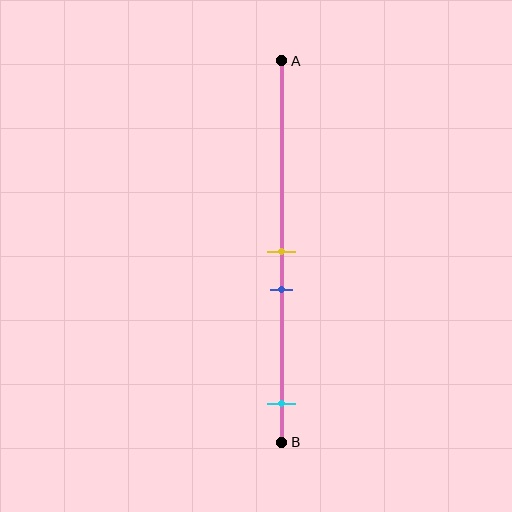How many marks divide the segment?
There are 3 marks dividing the segment.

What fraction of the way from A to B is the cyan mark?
The cyan mark is approximately 90% (0.9) of the way from A to B.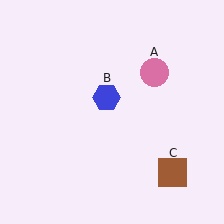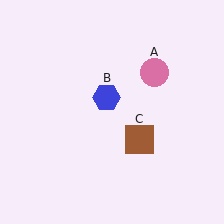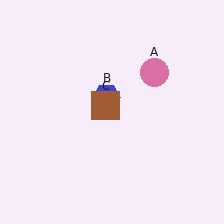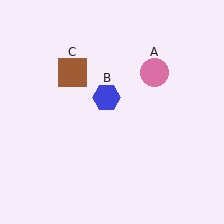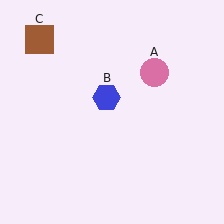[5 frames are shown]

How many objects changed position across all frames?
1 object changed position: brown square (object C).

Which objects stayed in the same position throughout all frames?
Pink circle (object A) and blue hexagon (object B) remained stationary.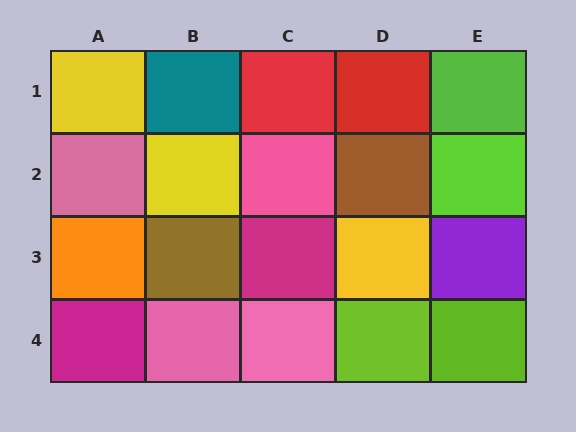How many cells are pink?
4 cells are pink.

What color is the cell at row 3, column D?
Yellow.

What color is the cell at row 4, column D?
Lime.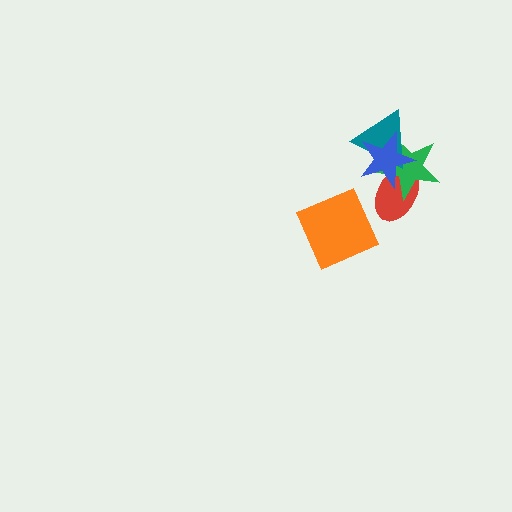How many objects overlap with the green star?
3 objects overlap with the green star.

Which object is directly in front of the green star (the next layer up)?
The teal triangle is directly in front of the green star.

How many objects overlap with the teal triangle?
3 objects overlap with the teal triangle.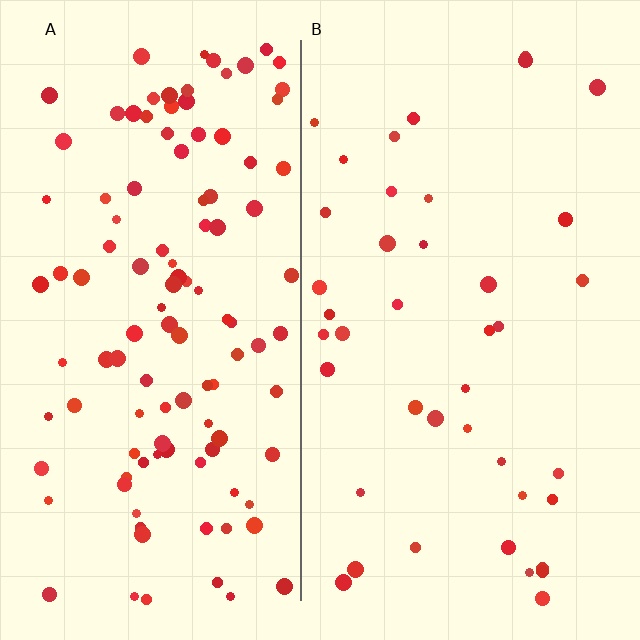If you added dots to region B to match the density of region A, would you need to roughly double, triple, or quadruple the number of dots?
Approximately triple.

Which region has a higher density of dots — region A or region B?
A (the left).